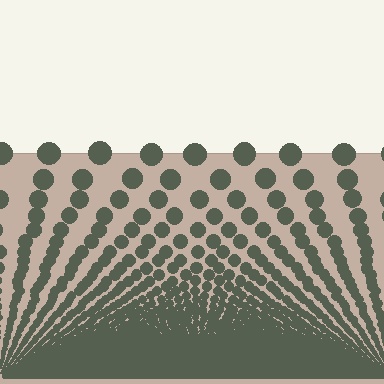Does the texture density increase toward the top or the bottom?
Density increases toward the bottom.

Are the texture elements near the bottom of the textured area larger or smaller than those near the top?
Smaller. The gradient is inverted — elements near the bottom are smaller and denser.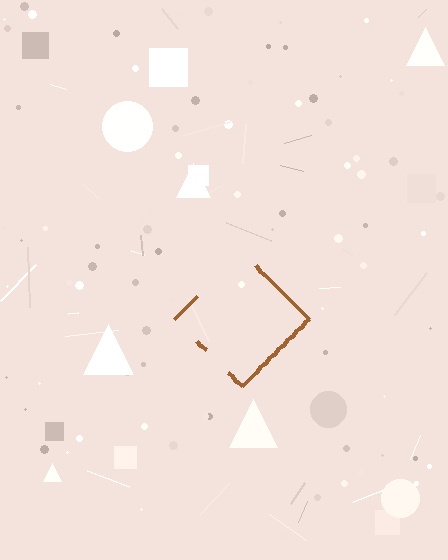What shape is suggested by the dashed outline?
The dashed outline suggests a diamond.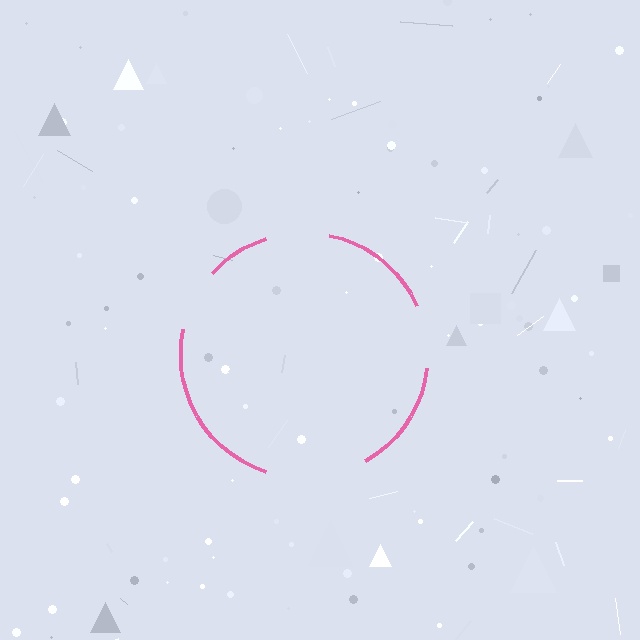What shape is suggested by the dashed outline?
The dashed outline suggests a circle.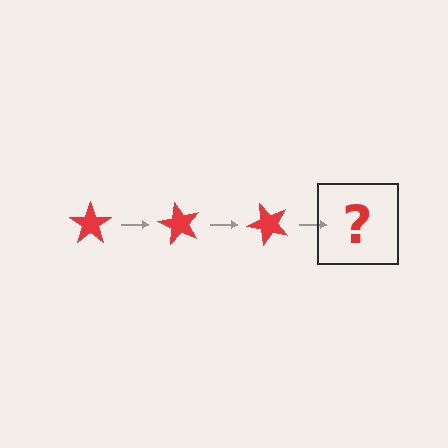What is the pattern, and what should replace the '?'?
The pattern is that the star rotates 60 degrees each step. The '?' should be a red star rotated 180 degrees.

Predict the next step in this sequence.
The next step is a red star rotated 180 degrees.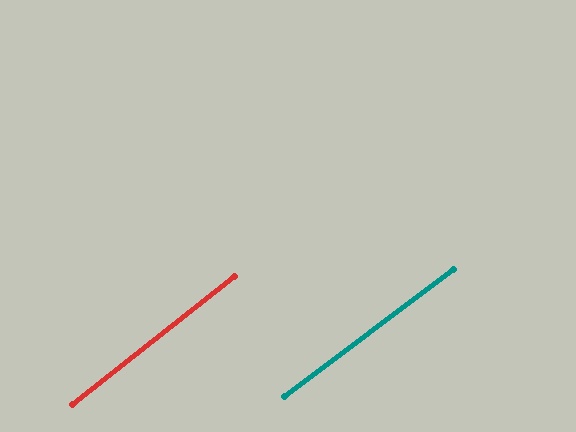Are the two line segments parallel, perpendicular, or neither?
Parallel — their directions differ by only 1.1°.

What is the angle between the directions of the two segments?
Approximately 1 degree.